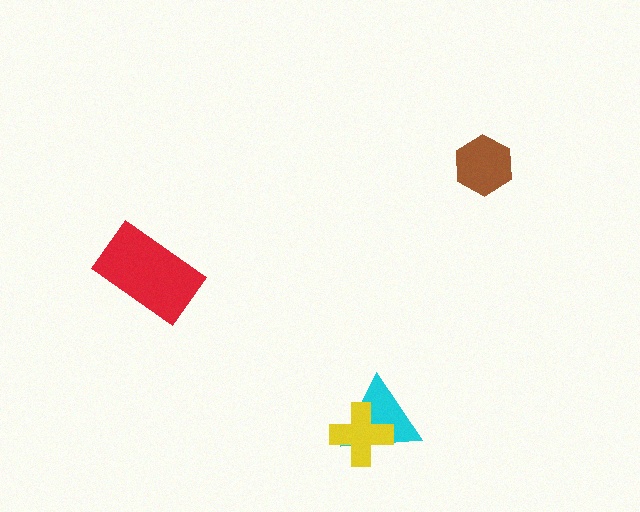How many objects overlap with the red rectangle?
0 objects overlap with the red rectangle.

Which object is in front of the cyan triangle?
The yellow cross is in front of the cyan triangle.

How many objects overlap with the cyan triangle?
1 object overlaps with the cyan triangle.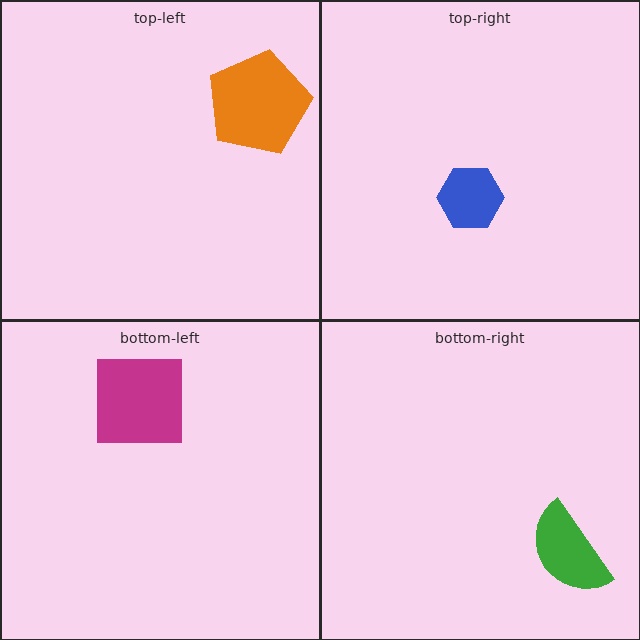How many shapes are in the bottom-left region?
1.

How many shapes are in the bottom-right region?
1.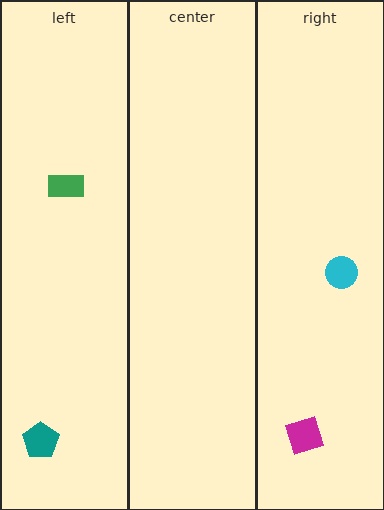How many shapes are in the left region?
2.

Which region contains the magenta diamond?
The right region.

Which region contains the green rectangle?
The left region.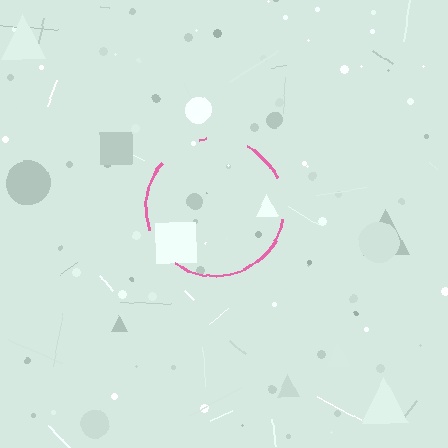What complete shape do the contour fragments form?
The contour fragments form a circle.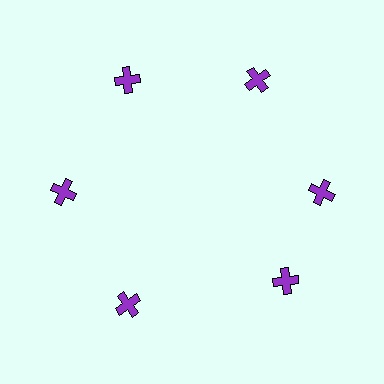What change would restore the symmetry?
The symmetry would be restored by rotating it back into even spacing with its neighbors so that all 6 crosses sit at equal angles and equal distance from the center.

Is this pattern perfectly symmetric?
No. The 6 purple crosses are arranged in a ring, but one element near the 5 o'clock position is rotated out of alignment along the ring, breaking the 6-fold rotational symmetry.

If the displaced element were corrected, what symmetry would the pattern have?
It would have 6-fold rotational symmetry — the pattern would map onto itself every 60 degrees.